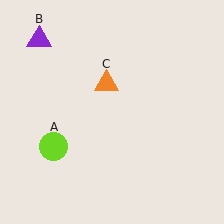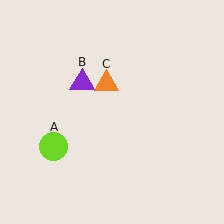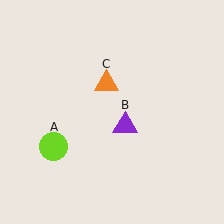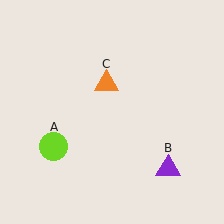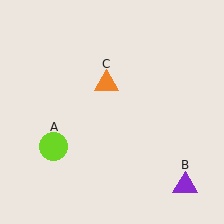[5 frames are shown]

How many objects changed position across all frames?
1 object changed position: purple triangle (object B).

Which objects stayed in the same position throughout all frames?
Lime circle (object A) and orange triangle (object C) remained stationary.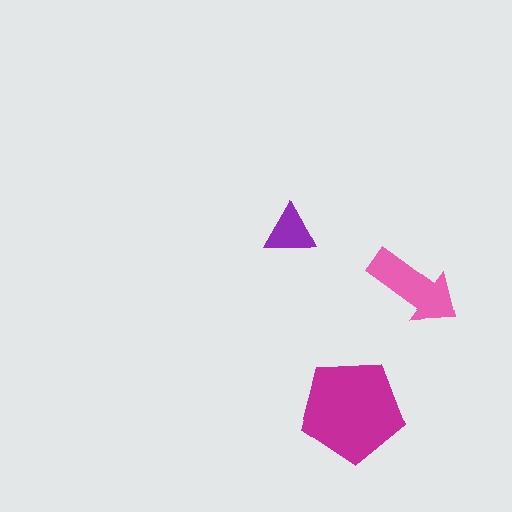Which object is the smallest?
The purple triangle.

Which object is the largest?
The magenta pentagon.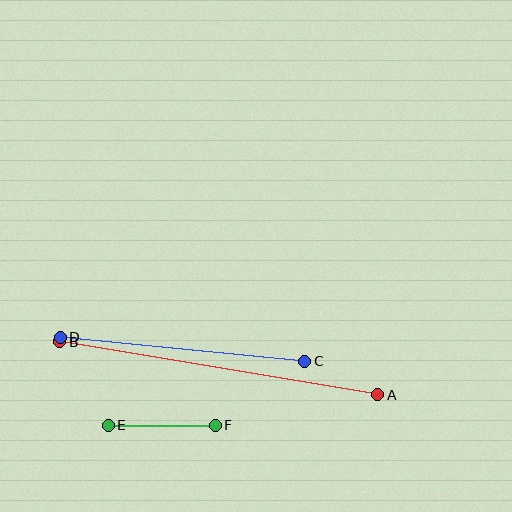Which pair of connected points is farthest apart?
Points A and B are farthest apart.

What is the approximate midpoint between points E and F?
The midpoint is at approximately (162, 425) pixels.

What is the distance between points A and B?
The distance is approximately 322 pixels.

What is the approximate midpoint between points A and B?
The midpoint is at approximately (219, 368) pixels.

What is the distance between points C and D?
The distance is approximately 246 pixels.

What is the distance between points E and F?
The distance is approximately 107 pixels.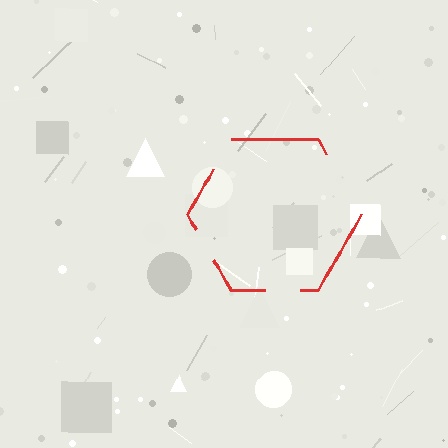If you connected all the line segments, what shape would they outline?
They would outline a hexagon.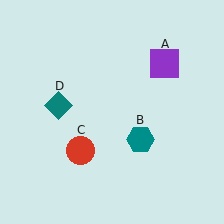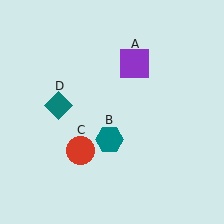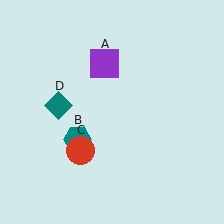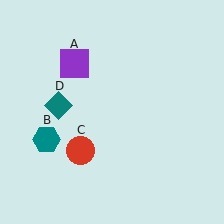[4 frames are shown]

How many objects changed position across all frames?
2 objects changed position: purple square (object A), teal hexagon (object B).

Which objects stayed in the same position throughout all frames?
Red circle (object C) and teal diamond (object D) remained stationary.